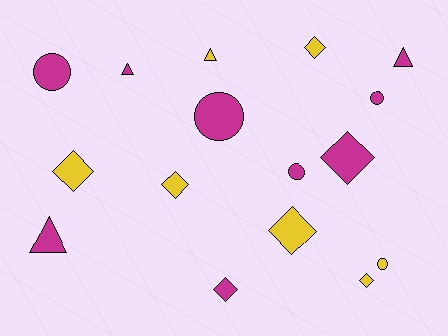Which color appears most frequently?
Magenta, with 9 objects.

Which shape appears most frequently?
Diamond, with 7 objects.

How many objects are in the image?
There are 16 objects.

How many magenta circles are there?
There are 4 magenta circles.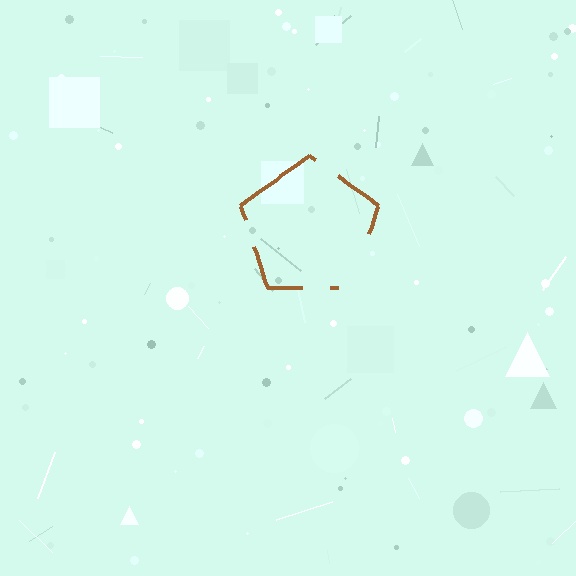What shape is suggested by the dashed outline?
The dashed outline suggests a pentagon.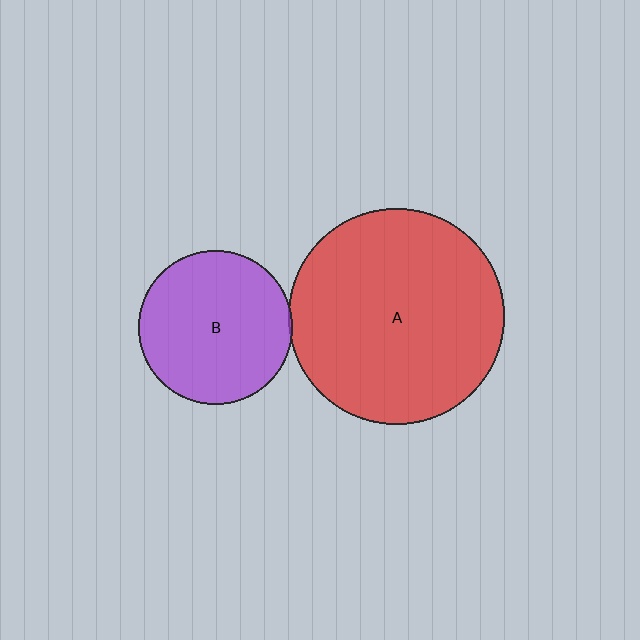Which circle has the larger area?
Circle A (red).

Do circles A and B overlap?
Yes.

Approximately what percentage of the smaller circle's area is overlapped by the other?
Approximately 5%.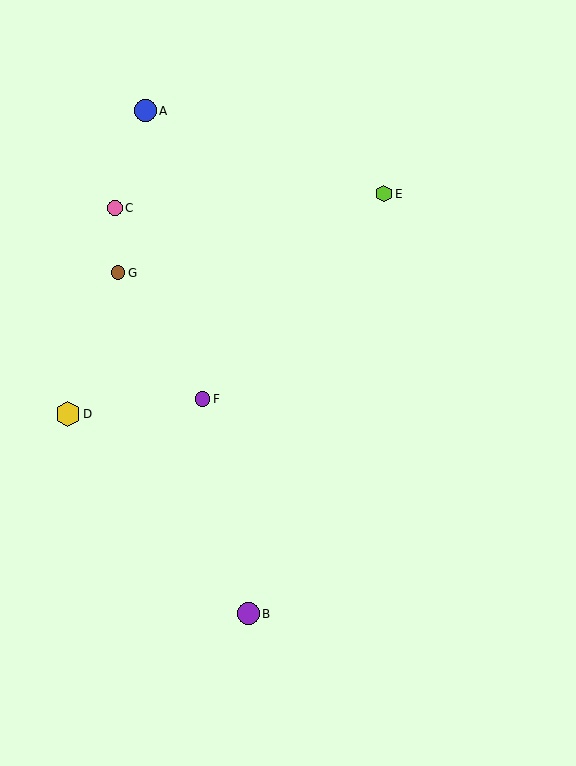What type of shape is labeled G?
Shape G is a brown circle.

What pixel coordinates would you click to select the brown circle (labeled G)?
Click at (118, 273) to select the brown circle G.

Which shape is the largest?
The yellow hexagon (labeled D) is the largest.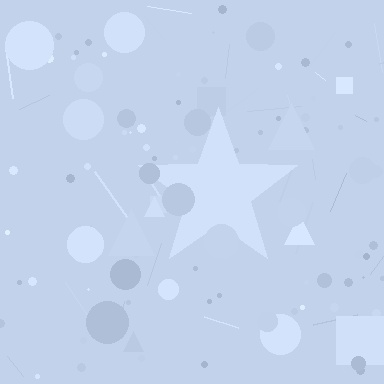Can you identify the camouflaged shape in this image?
The camouflaged shape is a star.